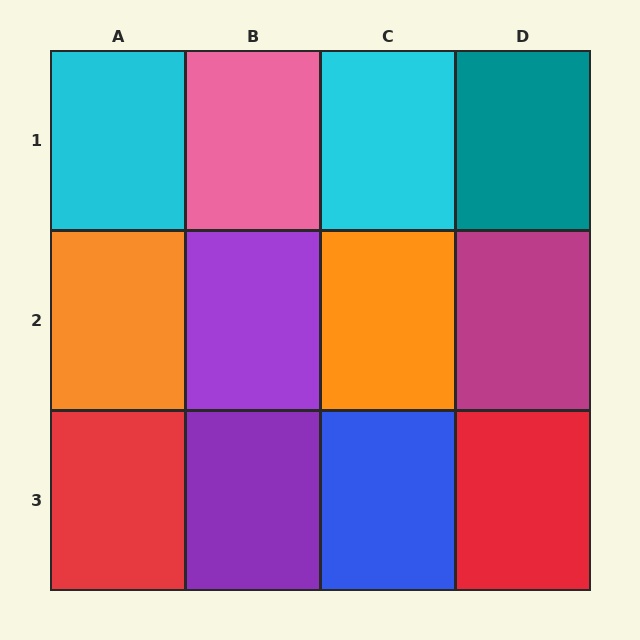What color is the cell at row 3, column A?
Red.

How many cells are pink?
1 cell is pink.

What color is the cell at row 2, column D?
Magenta.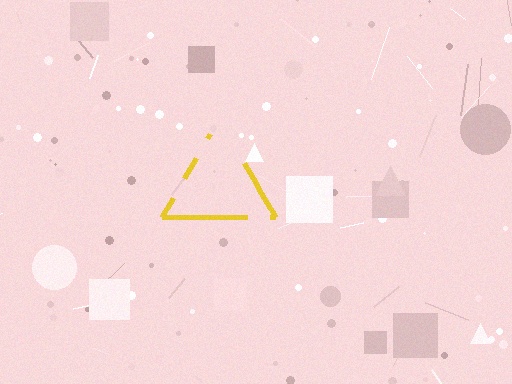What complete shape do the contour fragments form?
The contour fragments form a triangle.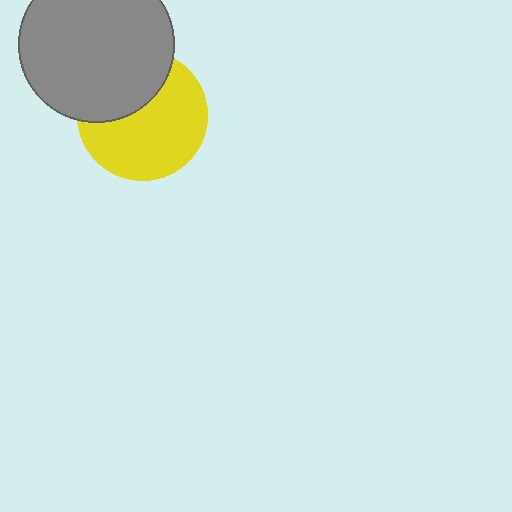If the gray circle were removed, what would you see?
You would see the complete yellow circle.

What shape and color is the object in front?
The object in front is a gray circle.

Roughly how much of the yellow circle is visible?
About half of it is visible (roughly 64%).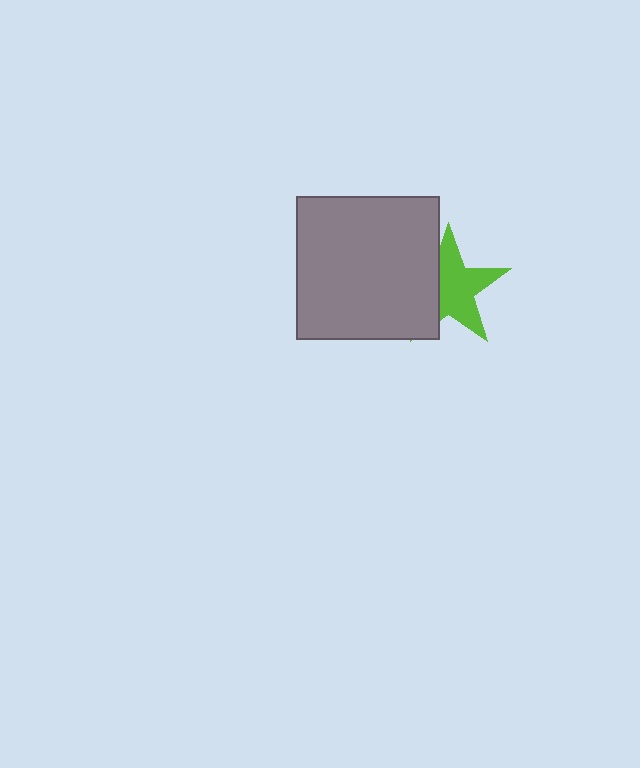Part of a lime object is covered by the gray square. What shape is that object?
It is a star.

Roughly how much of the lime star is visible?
About half of it is visible (roughly 65%).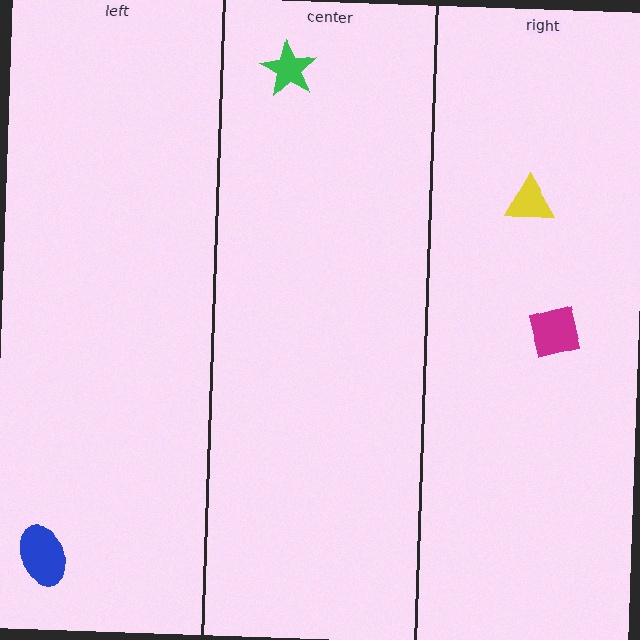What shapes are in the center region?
The green star.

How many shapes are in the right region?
2.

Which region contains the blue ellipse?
The left region.